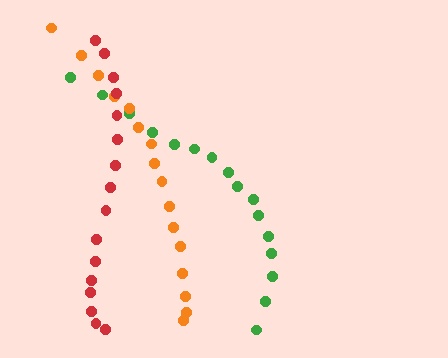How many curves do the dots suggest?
There are 3 distinct paths.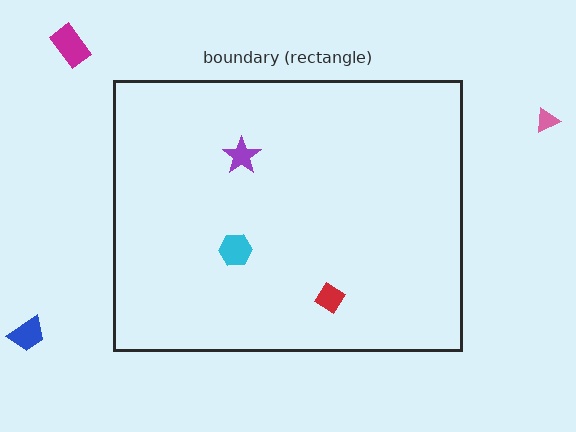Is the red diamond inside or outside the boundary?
Inside.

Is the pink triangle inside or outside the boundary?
Outside.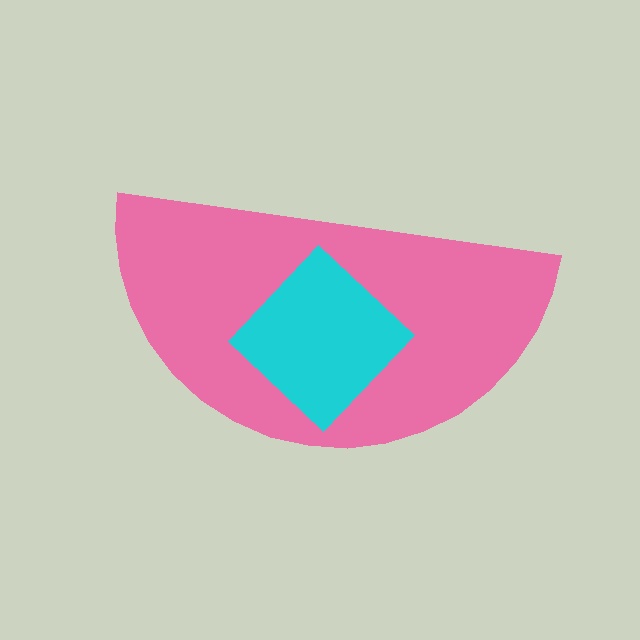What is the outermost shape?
The pink semicircle.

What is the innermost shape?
The cyan diamond.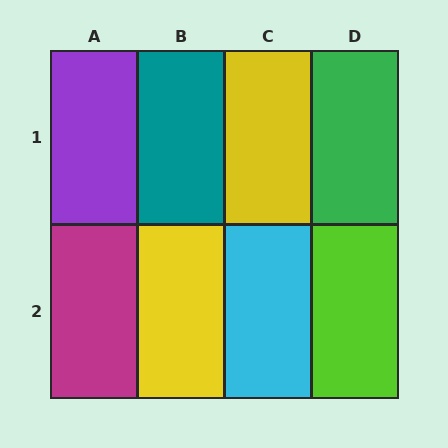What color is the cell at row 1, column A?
Purple.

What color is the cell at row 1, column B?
Teal.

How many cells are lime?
1 cell is lime.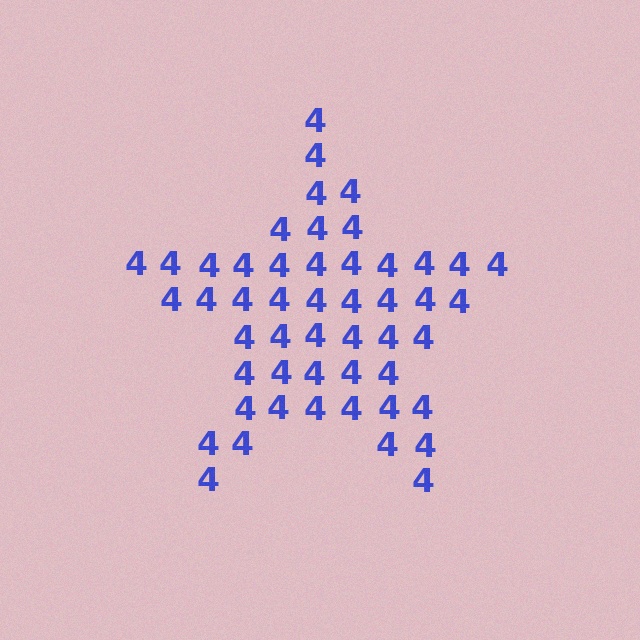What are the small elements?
The small elements are digit 4's.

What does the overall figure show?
The overall figure shows a star.